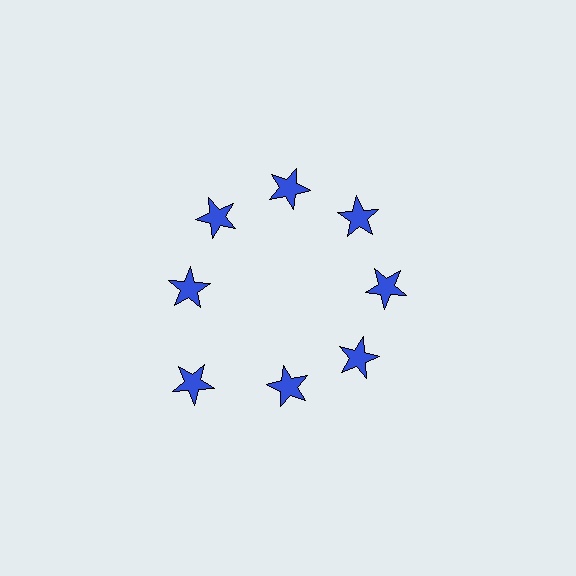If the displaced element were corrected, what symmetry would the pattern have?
It would have 8-fold rotational symmetry — the pattern would map onto itself every 45 degrees.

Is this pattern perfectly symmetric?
No. The 8 blue stars are arranged in a ring, but one element near the 8 o'clock position is pushed outward from the center, breaking the 8-fold rotational symmetry.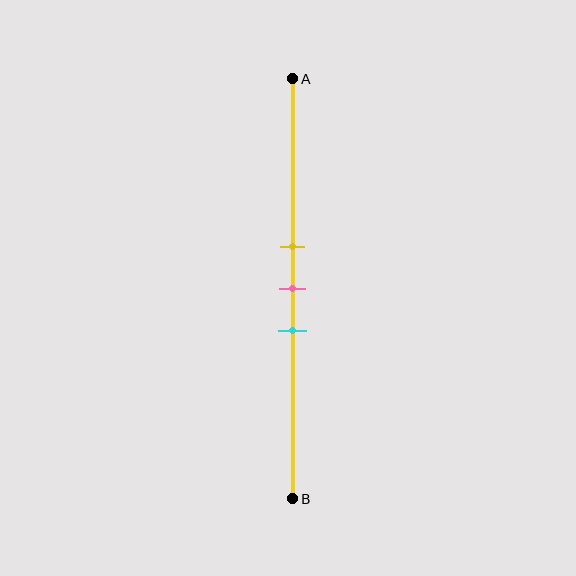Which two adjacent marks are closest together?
The yellow and pink marks are the closest adjacent pair.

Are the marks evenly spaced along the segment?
Yes, the marks are approximately evenly spaced.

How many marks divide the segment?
There are 3 marks dividing the segment.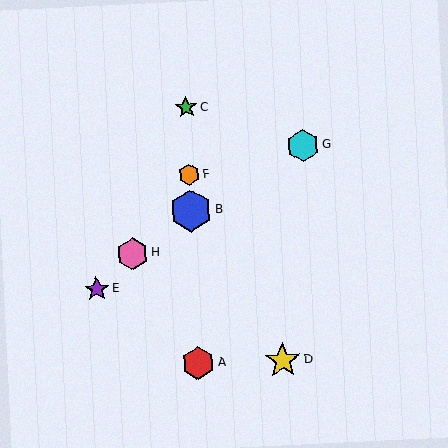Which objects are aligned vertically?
Objects A, B, C, F are aligned vertically.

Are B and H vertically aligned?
No, B is at x≈191 and H is at x≈133.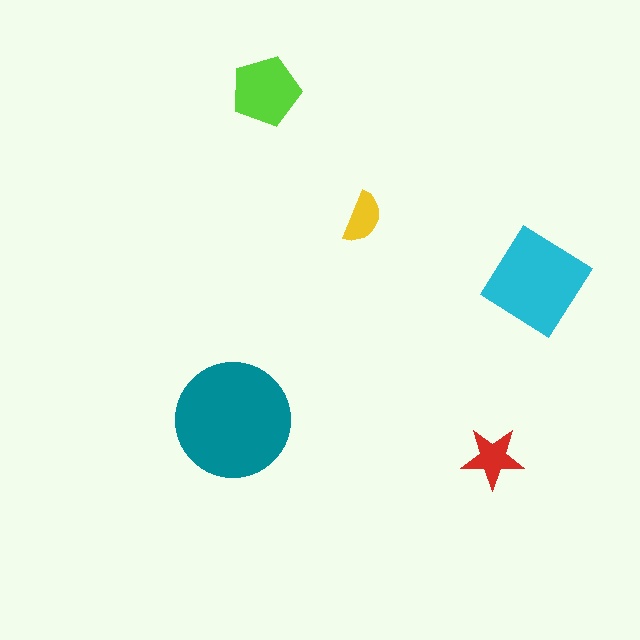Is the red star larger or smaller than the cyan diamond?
Smaller.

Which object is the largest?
The teal circle.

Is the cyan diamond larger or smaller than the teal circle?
Smaller.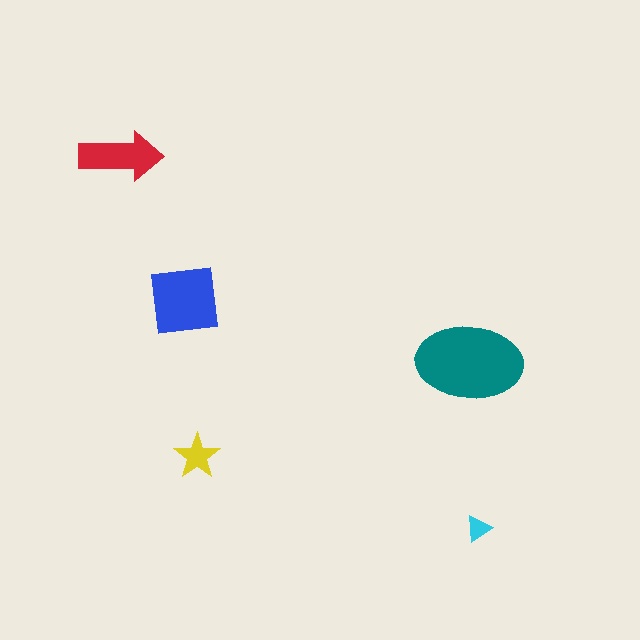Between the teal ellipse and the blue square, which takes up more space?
The teal ellipse.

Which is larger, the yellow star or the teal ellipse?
The teal ellipse.